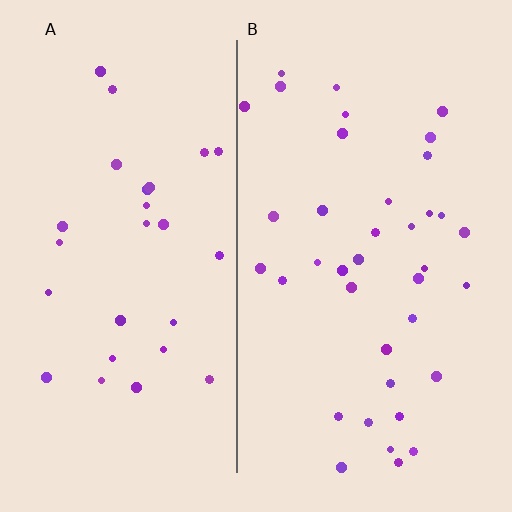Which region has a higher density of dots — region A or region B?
B (the right).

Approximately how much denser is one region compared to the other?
Approximately 1.4× — region B over region A.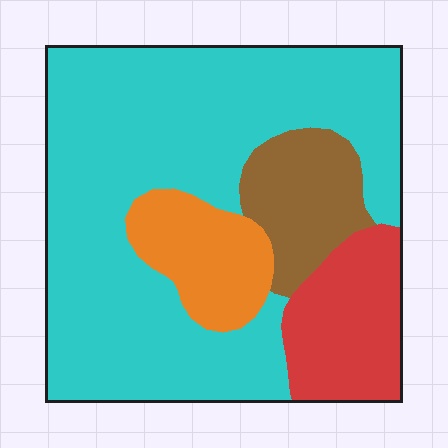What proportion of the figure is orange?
Orange takes up about one tenth (1/10) of the figure.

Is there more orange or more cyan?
Cyan.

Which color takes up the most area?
Cyan, at roughly 65%.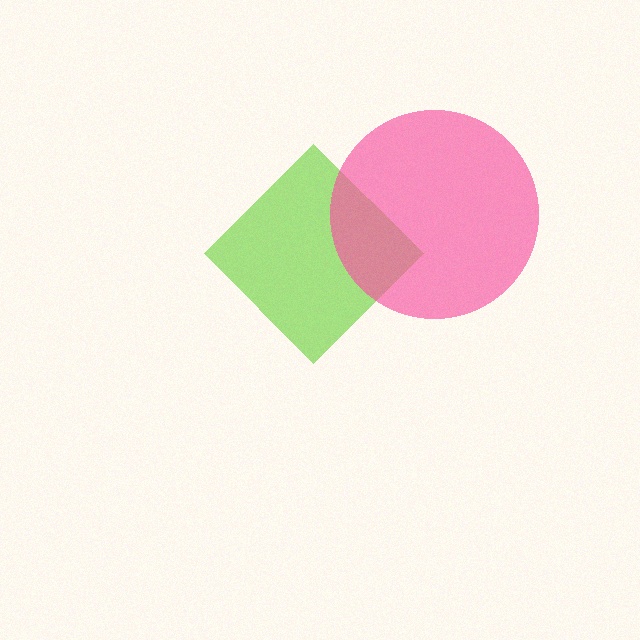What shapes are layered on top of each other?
The layered shapes are: a lime diamond, a pink circle.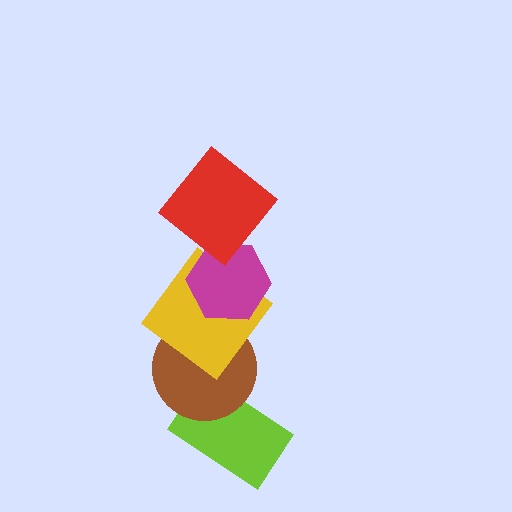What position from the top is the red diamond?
The red diamond is 1st from the top.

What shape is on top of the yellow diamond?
The magenta hexagon is on top of the yellow diamond.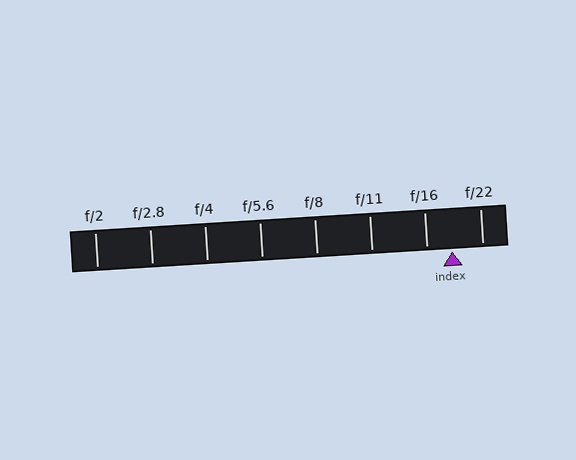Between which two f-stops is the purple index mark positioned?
The index mark is between f/16 and f/22.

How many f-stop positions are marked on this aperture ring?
There are 8 f-stop positions marked.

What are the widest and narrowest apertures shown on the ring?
The widest aperture shown is f/2 and the narrowest is f/22.